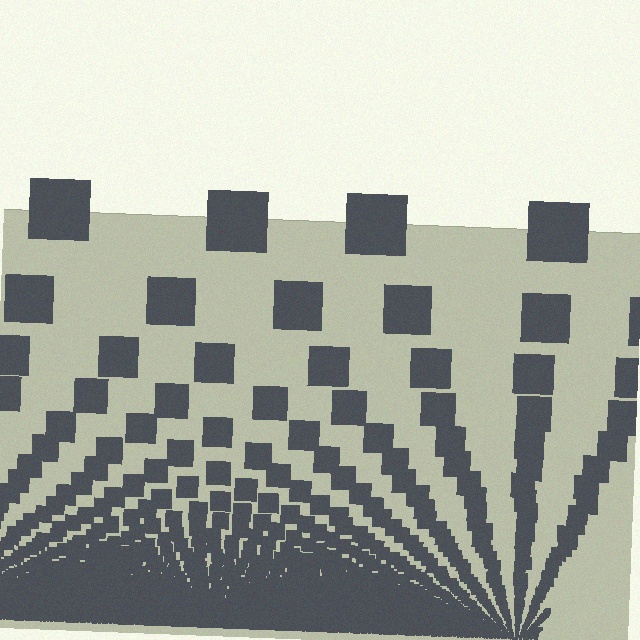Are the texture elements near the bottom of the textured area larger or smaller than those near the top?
Smaller. The gradient is inverted — elements near the bottom are smaller and denser.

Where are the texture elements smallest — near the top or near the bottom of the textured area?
Near the bottom.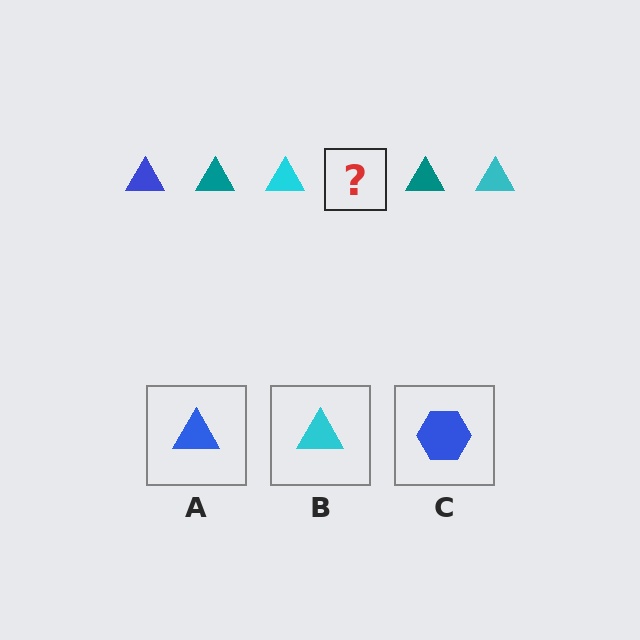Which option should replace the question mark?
Option A.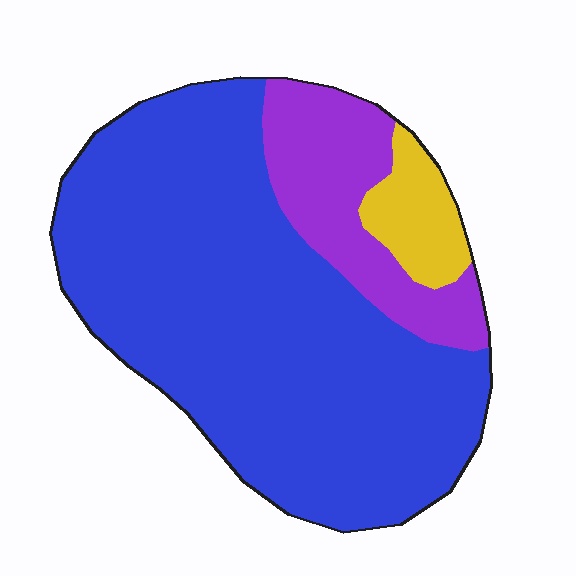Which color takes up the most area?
Blue, at roughly 75%.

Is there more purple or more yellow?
Purple.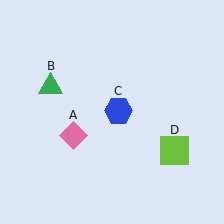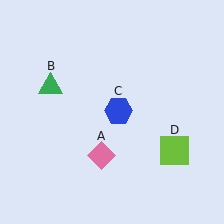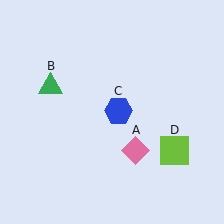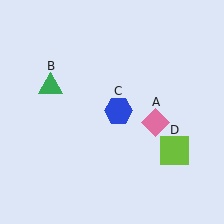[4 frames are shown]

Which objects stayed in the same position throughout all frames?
Green triangle (object B) and blue hexagon (object C) and lime square (object D) remained stationary.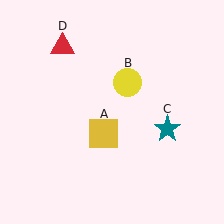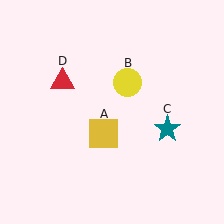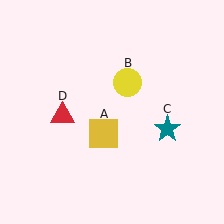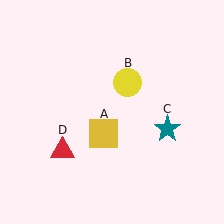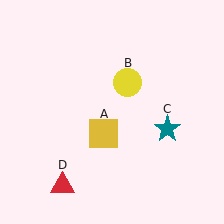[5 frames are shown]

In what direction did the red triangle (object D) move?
The red triangle (object D) moved down.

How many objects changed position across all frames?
1 object changed position: red triangle (object D).